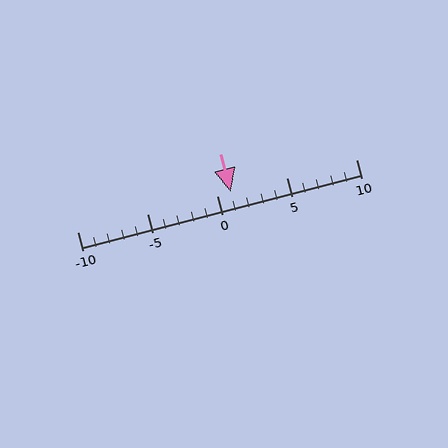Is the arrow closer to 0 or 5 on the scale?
The arrow is closer to 0.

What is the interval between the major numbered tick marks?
The major tick marks are spaced 5 units apart.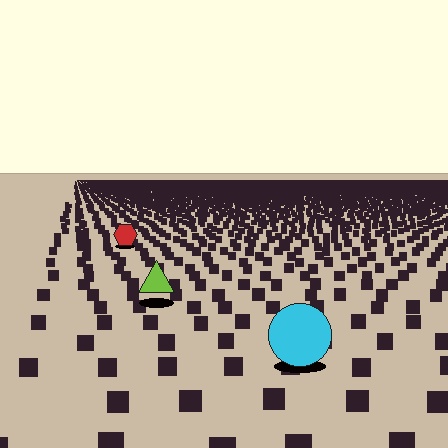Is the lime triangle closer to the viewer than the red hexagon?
Yes. The lime triangle is closer — you can tell from the texture gradient: the ground texture is coarser near it.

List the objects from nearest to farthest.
From nearest to farthest: the cyan circle, the lime triangle, the red hexagon.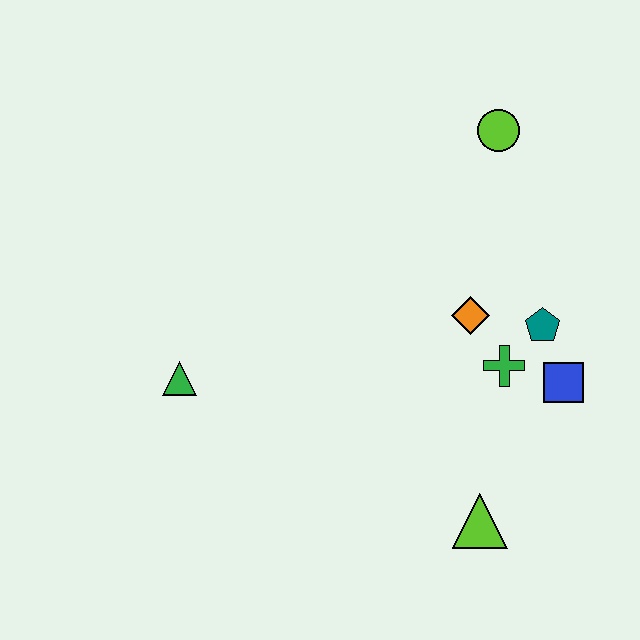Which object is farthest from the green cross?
The green triangle is farthest from the green cross.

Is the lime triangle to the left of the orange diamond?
No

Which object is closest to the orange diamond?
The green cross is closest to the orange diamond.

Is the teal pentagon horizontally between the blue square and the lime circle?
Yes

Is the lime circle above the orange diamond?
Yes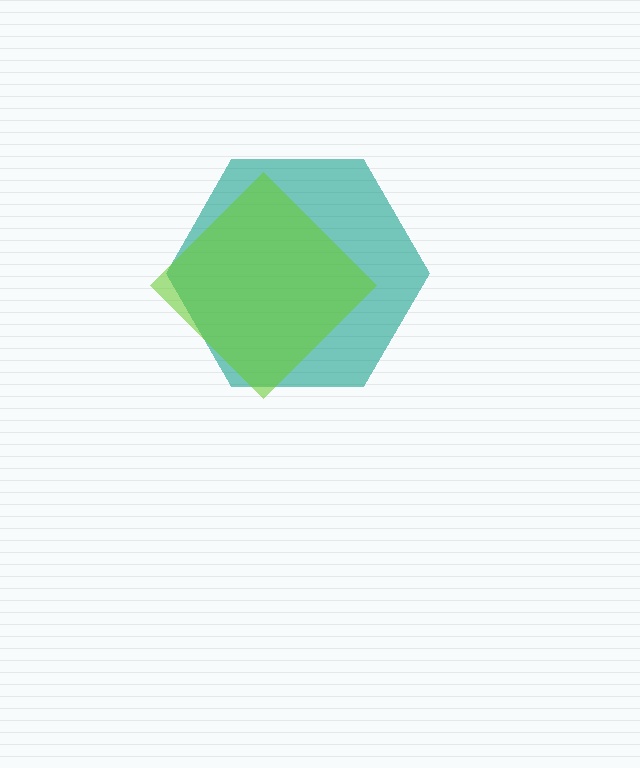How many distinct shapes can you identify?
There are 2 distinct shapes: a teal hexagon, a lime diamond.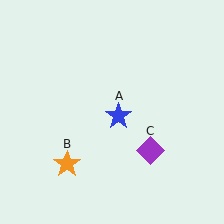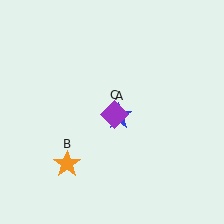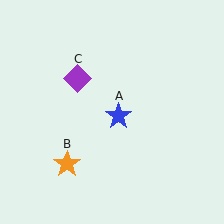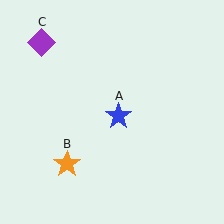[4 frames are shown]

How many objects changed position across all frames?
1 object changed position: purple diamond (object C).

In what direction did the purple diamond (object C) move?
The purple diamond (object C) moved up and to the left.